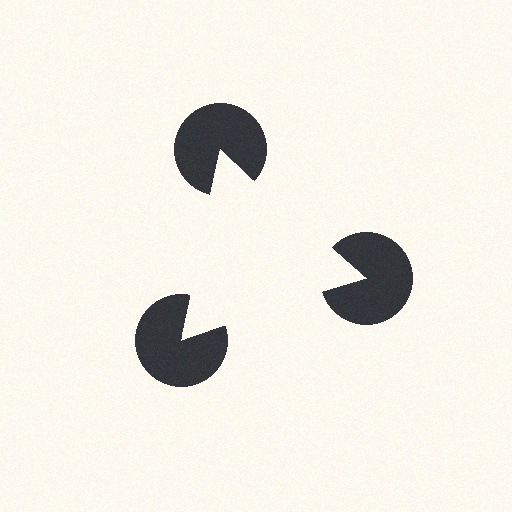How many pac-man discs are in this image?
There are 3 — one at each vertex of the illusory triangle.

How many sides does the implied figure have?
3 sides.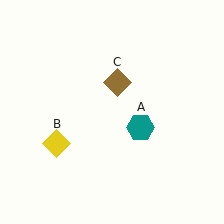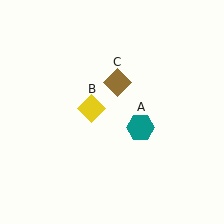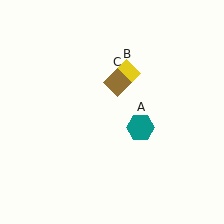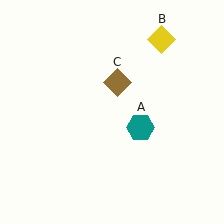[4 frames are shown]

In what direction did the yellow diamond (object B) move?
The yellow diamond (object B) moved up and to the right.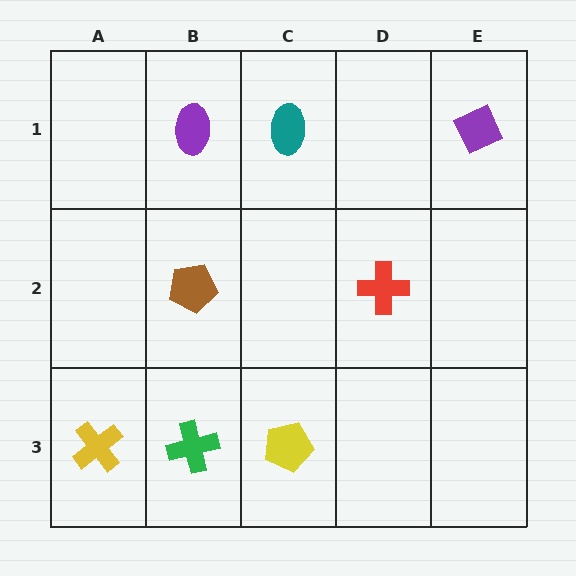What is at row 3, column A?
A yellow cross.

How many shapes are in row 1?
3 shapes.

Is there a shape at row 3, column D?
No, that cell is empty.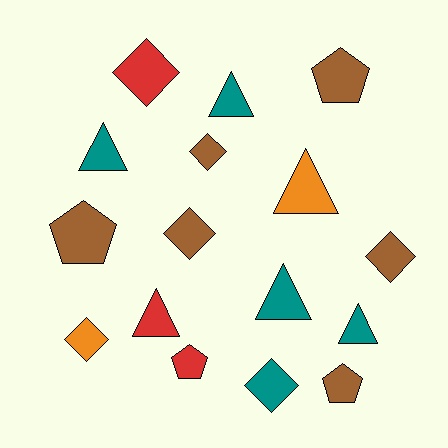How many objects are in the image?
There are 16 objects.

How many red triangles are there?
There is 1 red triangle.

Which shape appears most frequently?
Triangle, with 6 objects.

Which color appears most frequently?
Brown, with 6 objects.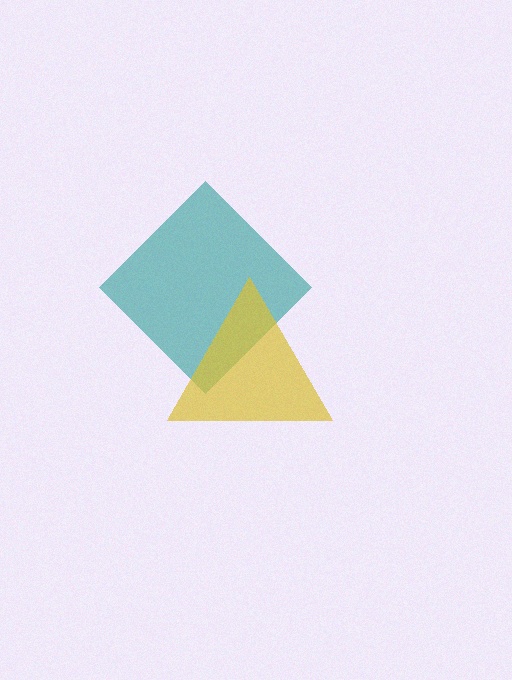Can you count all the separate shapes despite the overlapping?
Yes, there are 2 separate shapes.